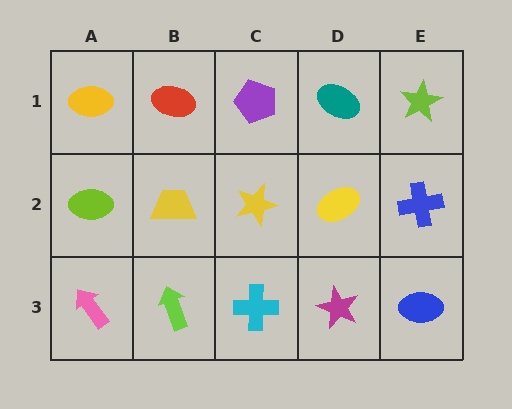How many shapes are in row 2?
5 shapes.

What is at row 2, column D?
A yellow ellipse.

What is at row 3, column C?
A cyan cross.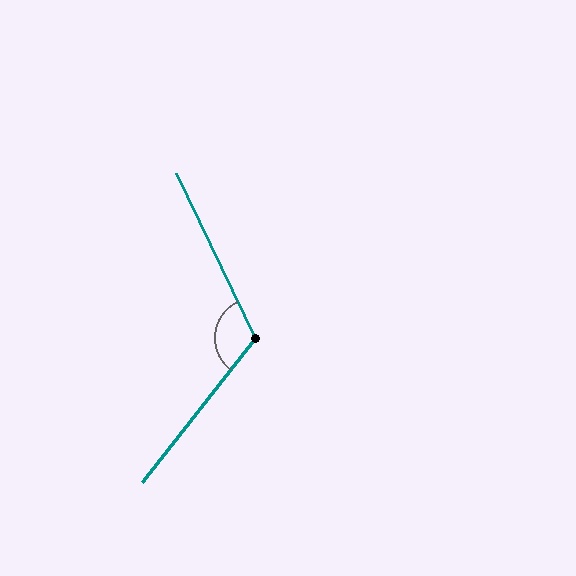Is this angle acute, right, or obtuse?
It is obtuse.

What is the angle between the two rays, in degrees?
Approximately 117 degrees.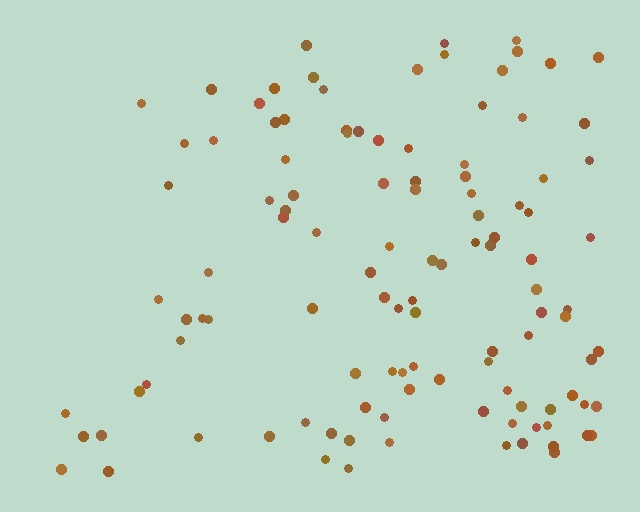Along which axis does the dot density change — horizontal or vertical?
Horizontal.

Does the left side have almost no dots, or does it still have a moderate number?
Still a moderate number, just noticeably fewer than the right.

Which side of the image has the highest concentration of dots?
The right.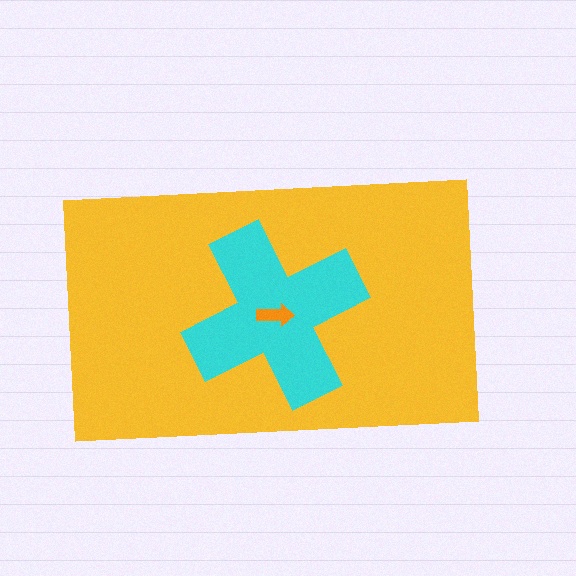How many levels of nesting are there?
3.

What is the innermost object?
The orange arrow.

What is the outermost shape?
The yellow rectangle.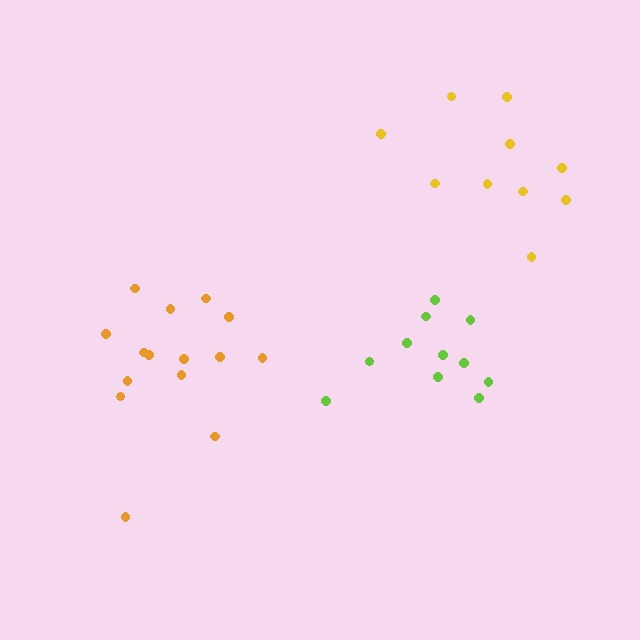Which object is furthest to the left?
The orange cluster is leftmost.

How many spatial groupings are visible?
There are 3 spatial groupings.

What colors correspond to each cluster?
The clusters are colored: lime, orange, yellow.